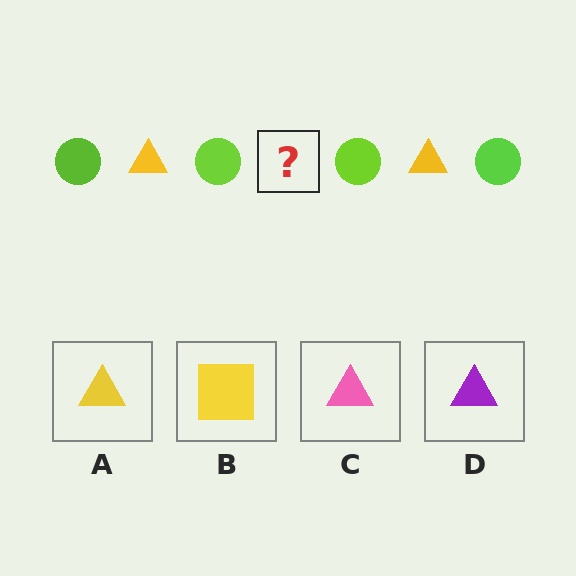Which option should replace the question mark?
Option A.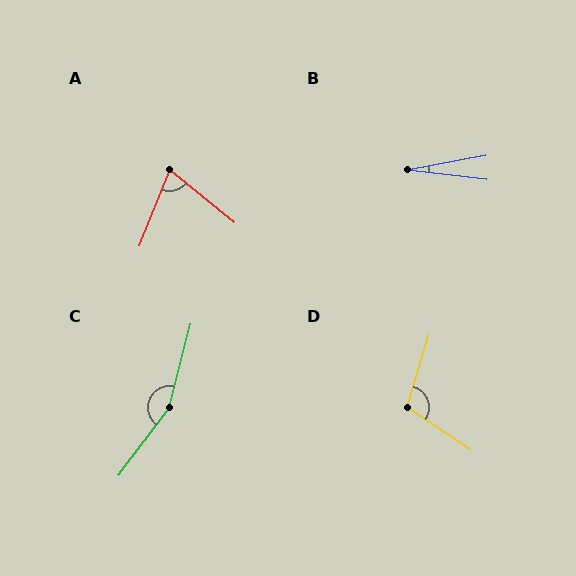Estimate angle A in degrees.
Approximately 72 degrees.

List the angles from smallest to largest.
B (17°), A (72°), D (107°), C (157°).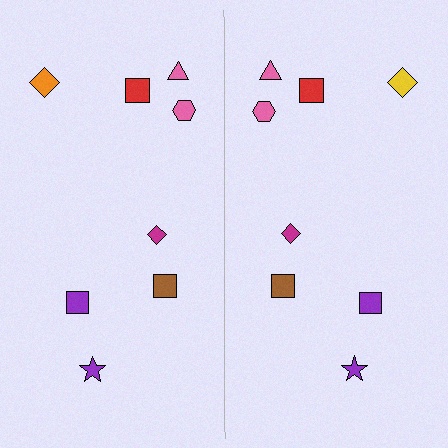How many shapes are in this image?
There are 16 shapes in this image.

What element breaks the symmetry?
The yellow diamond on the right side breaks the symmetry — its mirror counterpart is orange.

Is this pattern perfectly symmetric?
No, the pattern is not perfectly symmetric. The yellow diamond on the right side breaks the symmetry — its mirror counterpart is orange.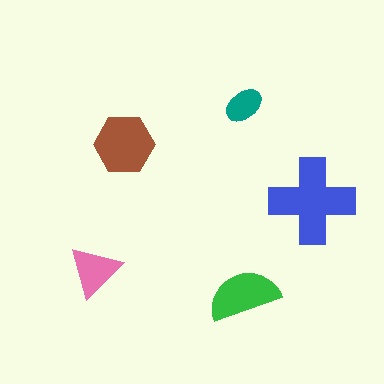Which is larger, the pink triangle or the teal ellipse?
The pink triangle.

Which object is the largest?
The blue cross.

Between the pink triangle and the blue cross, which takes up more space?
The blue cross.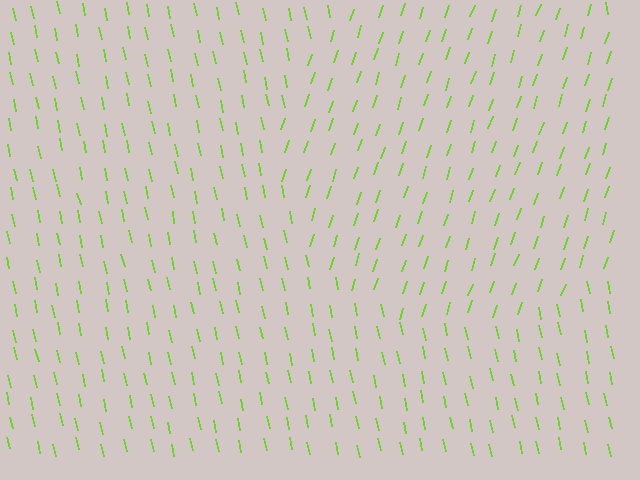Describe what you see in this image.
The image is filled with small lime line segments. A circle region in the image has lines oriented differently from the surrounding lines, creating a visible texture boundary.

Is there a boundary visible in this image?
Yes, there is a texture boundary formed by a change in line orientation.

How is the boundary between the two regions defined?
The boundary is defined purely by a change in line orientation (approximately 31 degrees difference). All lines are the same color and thickness.